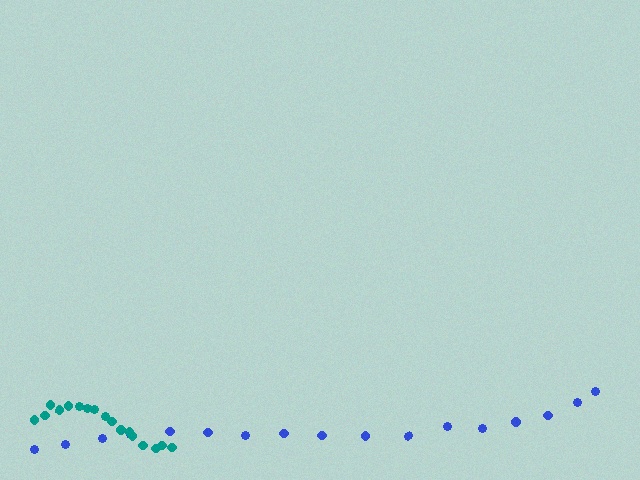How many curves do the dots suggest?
There are 2 distinct paths.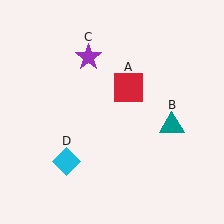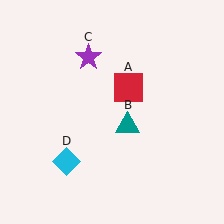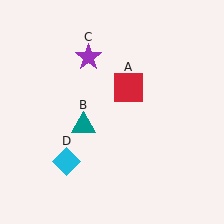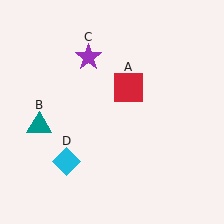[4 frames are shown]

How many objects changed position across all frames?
1 object changed position: teal triangle (object B).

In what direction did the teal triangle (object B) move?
The teal triangle (object B) moved left.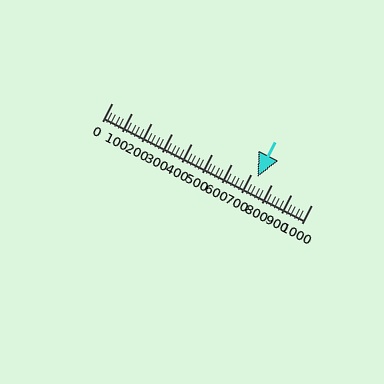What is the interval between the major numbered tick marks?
The major tick marks are spaced 100 units apart.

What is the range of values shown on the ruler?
The ruler shows values from 0 to 1000.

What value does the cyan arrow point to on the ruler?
The cyan arrow points to approximately 729.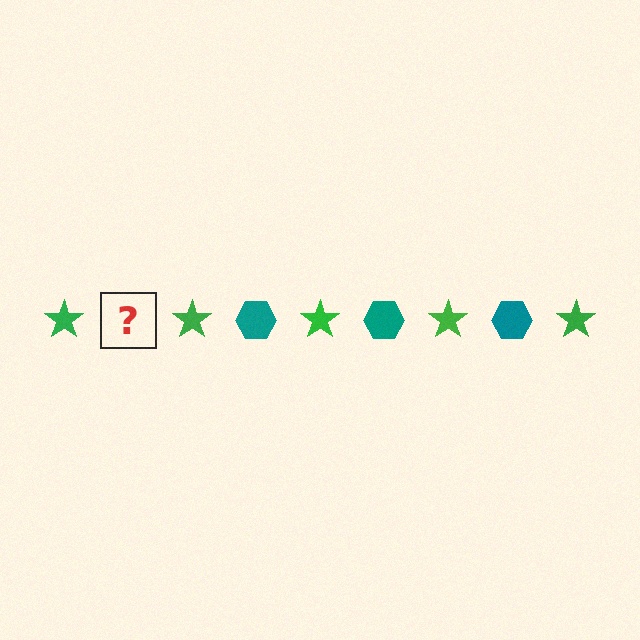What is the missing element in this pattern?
The missing element is a teal hexagon.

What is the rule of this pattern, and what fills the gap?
The rule is that the pattern alternates between green star and teal hexagon. The gap should be filled with a teal hexagon.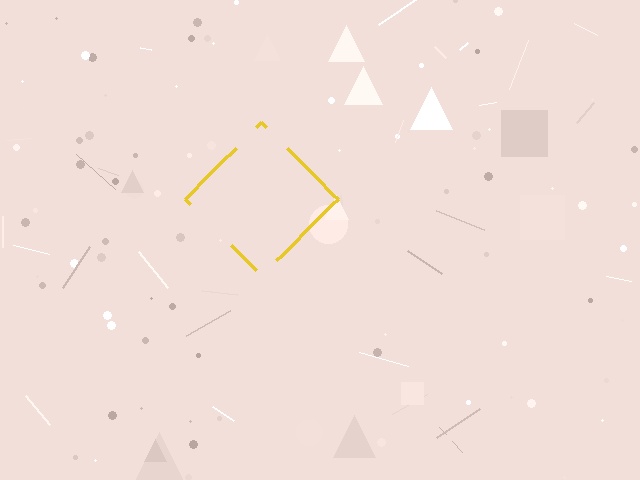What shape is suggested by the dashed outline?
The dashed outline suggests a diamond.